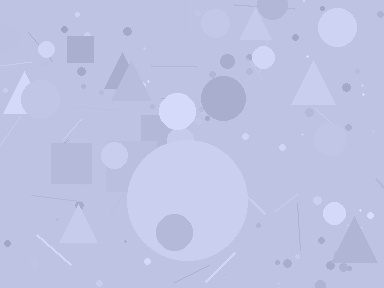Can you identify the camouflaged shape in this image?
The camouflaged shape is a circle.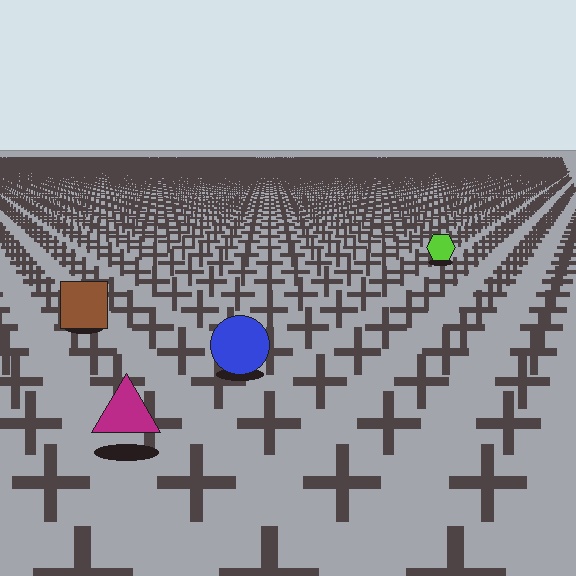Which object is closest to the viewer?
The magenta triangle is closest. The texture marks near it are larger and more spread out.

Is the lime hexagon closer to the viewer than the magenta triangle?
No. The magenta triangle is closer — you can tell from the texture gradient: the ground texture is coarser near it.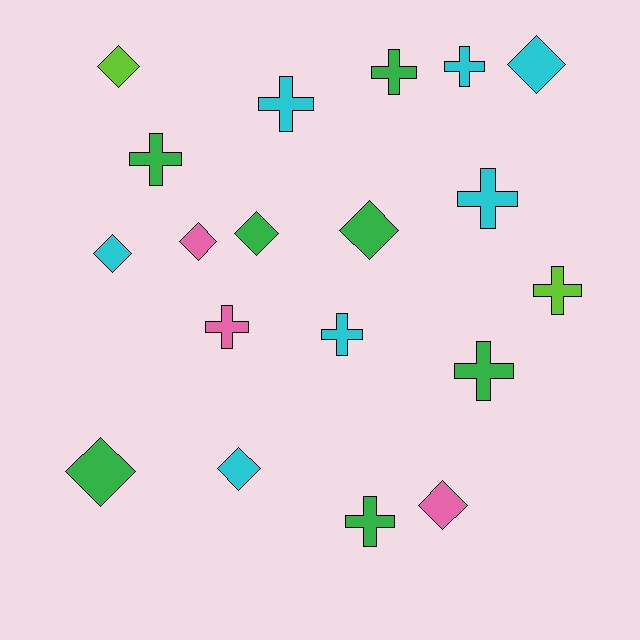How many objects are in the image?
There are 19 objects.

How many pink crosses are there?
There is 1 pink cross.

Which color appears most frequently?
Cyan, with 7 objects.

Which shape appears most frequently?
Cross, with 10 objects.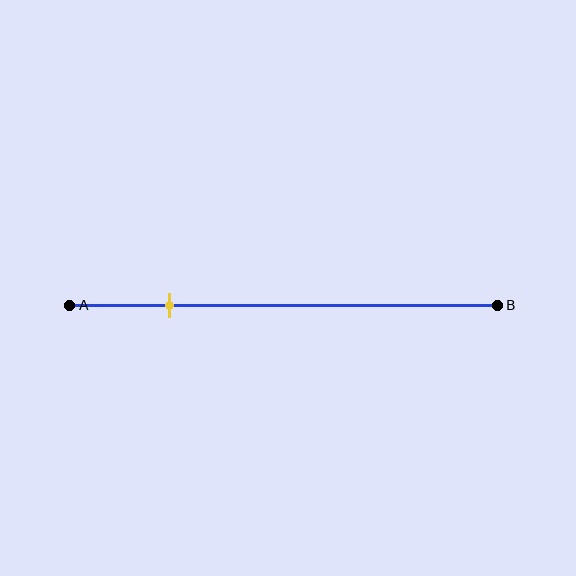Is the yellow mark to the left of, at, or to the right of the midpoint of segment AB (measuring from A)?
The yellow mark is to the left of the midpoint of segment AB.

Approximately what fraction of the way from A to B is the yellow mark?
The yellow mark is approximately 25% of the way from A to B.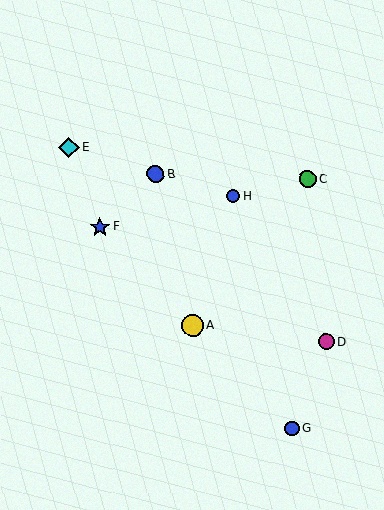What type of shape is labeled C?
Shape C is a green circle.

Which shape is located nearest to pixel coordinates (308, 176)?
The green circle (labeled C) at (307, 179) is nearest to that location.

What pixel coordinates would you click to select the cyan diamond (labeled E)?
Click at (69, 147) to select the cyan diamond E.